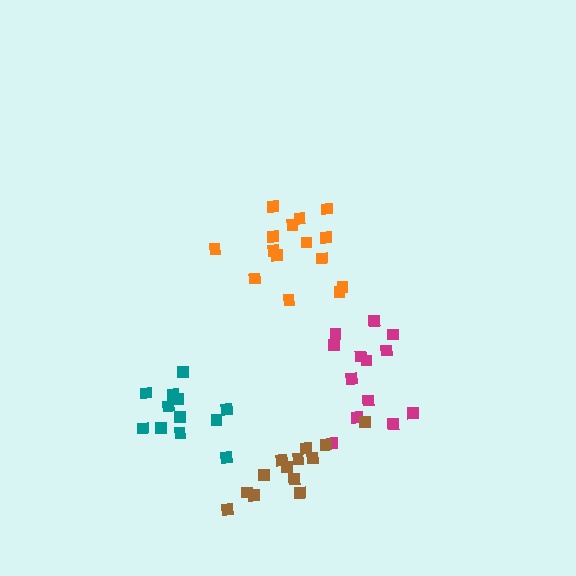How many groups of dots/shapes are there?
There are 4 groups.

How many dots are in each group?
Group 1: 12 dots, Group 2: 13 dots, Group 3: 13 dots, Group 4: 15 dots (53 total).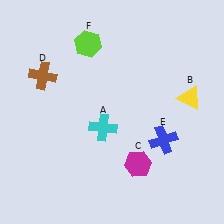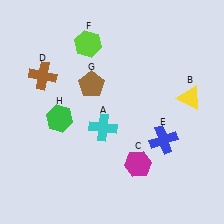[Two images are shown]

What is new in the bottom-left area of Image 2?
A green hexagon (H) was added in the bottom-left area of Image 2.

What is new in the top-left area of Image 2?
A brown pentagon (G) was added in the top-left area of Image 2.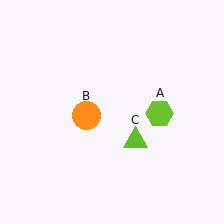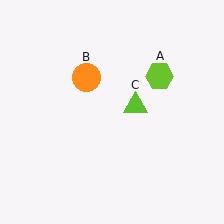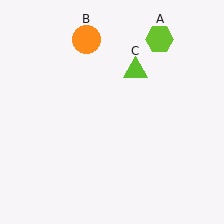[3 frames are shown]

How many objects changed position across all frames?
3 objects changed position: lime hexagon (object A), orange circle (object B), lime triangle (object C).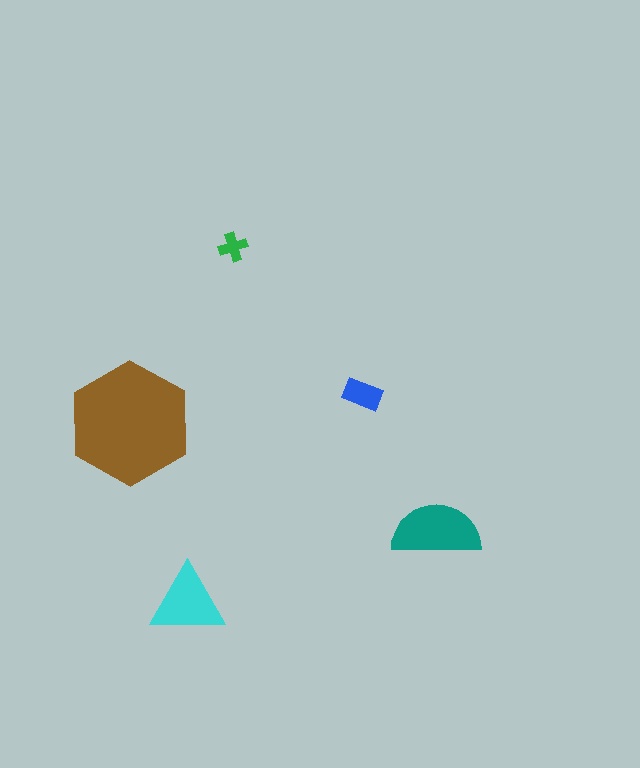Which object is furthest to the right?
The teal semicircle is rightmost.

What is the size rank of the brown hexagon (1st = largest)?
1st.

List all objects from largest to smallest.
The brown hexagon, the teal semicircle, the cyan triangle, the blue rectangle, the green cross.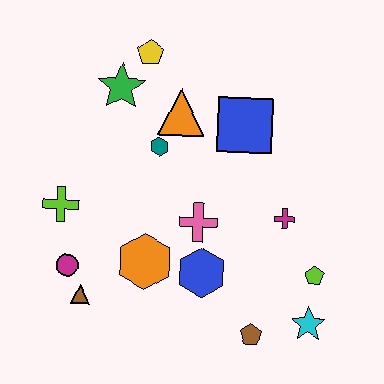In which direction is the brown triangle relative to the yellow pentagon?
The brown triangle is below the yellow pentagon.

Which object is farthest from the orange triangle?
The cyan star is farthest from the orange triangle.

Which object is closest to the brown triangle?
The magenta circle is closest to the brown triangle.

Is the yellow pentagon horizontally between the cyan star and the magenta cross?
No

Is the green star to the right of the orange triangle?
No